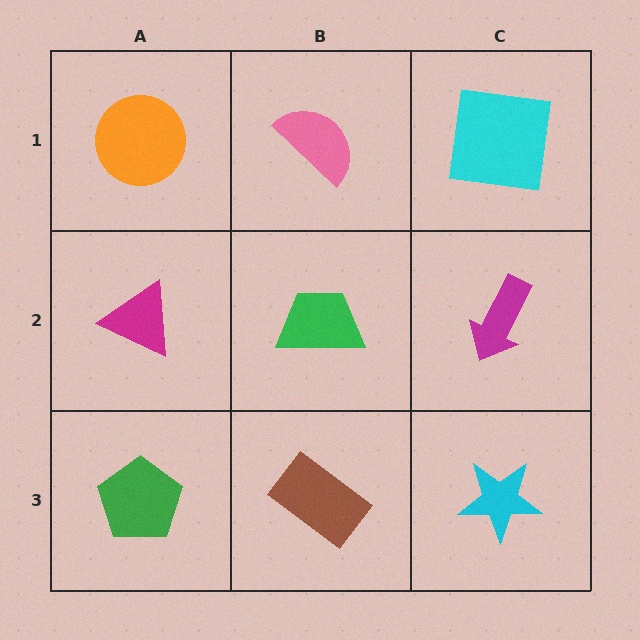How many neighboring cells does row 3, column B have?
3.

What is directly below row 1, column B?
A green trapezoid.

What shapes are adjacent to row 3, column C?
A magenta arrow (row 2, column C), a brown rectangle (row 3, column B).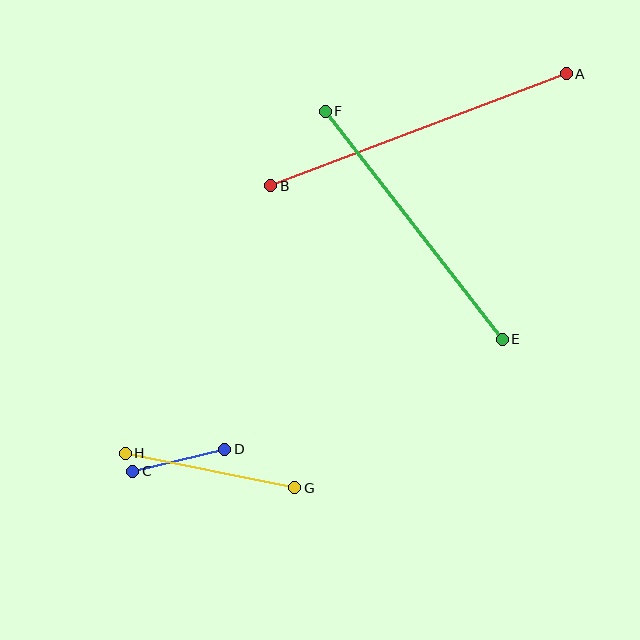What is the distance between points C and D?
The distance is approximately 94 pixels.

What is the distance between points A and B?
The distance is approximately 316 pixels.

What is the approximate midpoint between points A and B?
The midpoint is at approximately (418, 130) pixels.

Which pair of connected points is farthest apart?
Points A and B are farthest apart.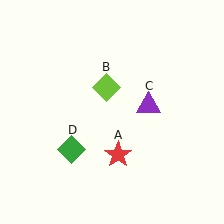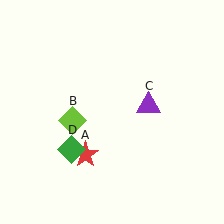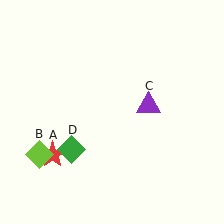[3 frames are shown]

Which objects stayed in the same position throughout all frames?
Purple triangle (object C) and green diamond (object D) remained stationary.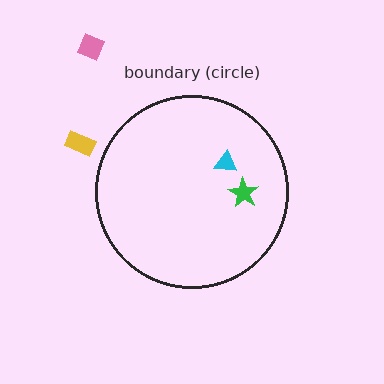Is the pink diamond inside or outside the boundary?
Outside.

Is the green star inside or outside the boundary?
Inside.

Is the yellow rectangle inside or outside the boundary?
Outside.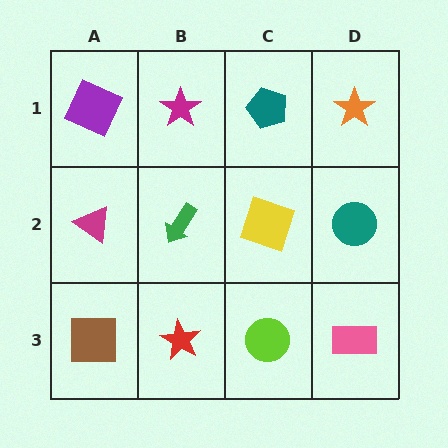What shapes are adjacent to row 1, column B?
A green arrow (row 2, column B), a purple square (row 1, column A), a teal pentagon (row 1, column C).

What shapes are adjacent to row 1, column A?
A magenta triangle (row 2, column A), a magenta star (row 1, column B).